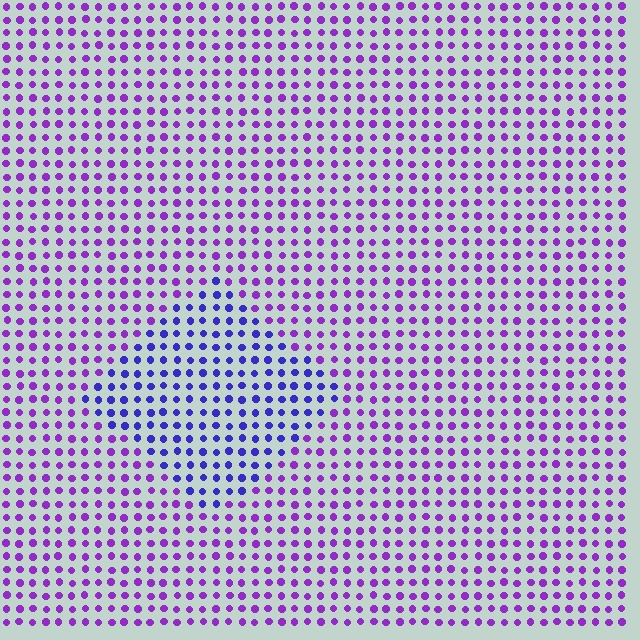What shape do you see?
I see a diamond.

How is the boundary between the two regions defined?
The boundary is defined purely by a slight shift in hue (about 35 degrees). Spacing, size, and orientation are identical on both sides.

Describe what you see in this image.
The image is filled with small purple elements in a uniform arrangement. A diamond-shaped region is visible where the elements are tinted to a slightly different hue, forming a subtle color boundary.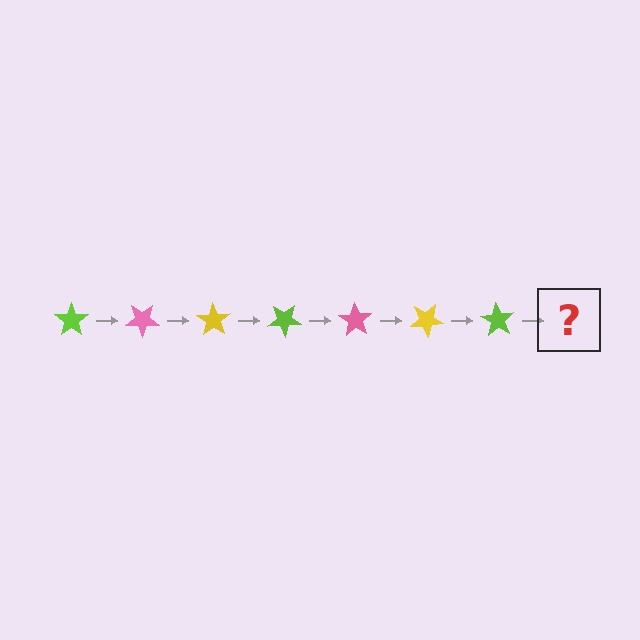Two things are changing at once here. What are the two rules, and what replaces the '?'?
The two rules are that it rotates 35 degrees each step and the color cycles through lime, pink, and yellow. The '?' should be a pink star, rotated 245 degrees from the start.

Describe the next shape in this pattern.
It should be a pink star, rotated 245 degrees from the start.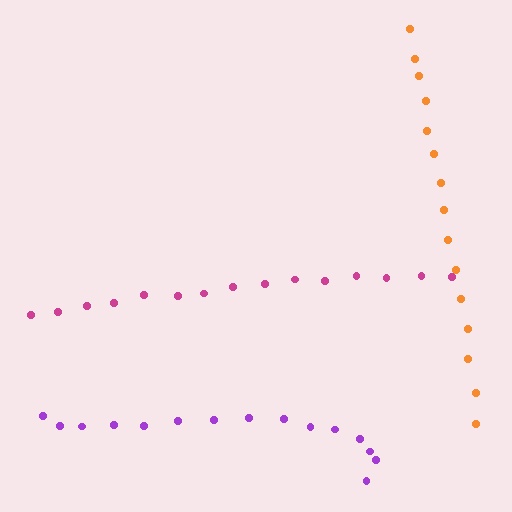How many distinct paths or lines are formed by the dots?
There are 3 distinct paths.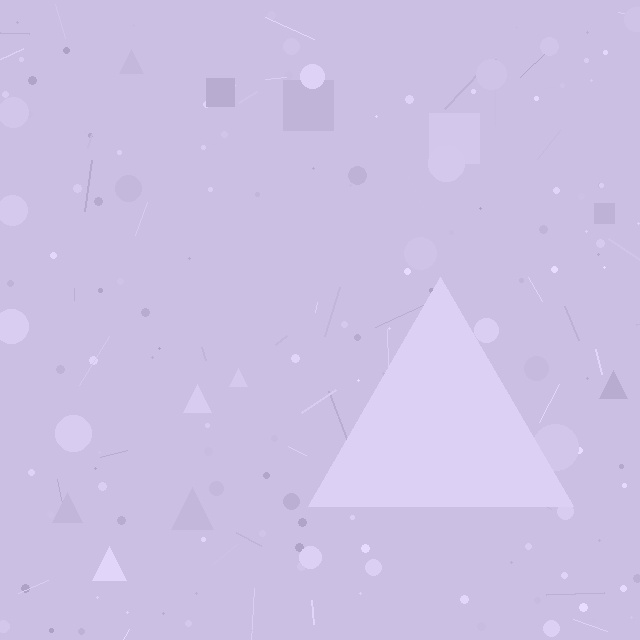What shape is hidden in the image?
A triangle is hidden in the image.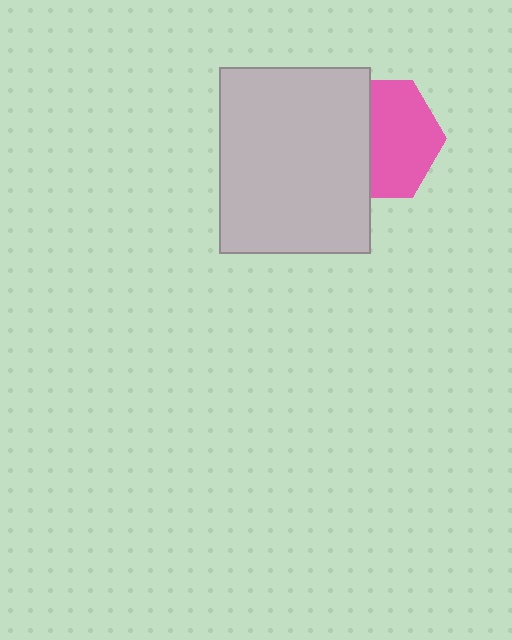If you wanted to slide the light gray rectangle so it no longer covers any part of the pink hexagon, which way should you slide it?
Slide it left — that is the most direct way to separate the two shapes.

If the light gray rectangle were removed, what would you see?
You would see the complete pink hexagon.